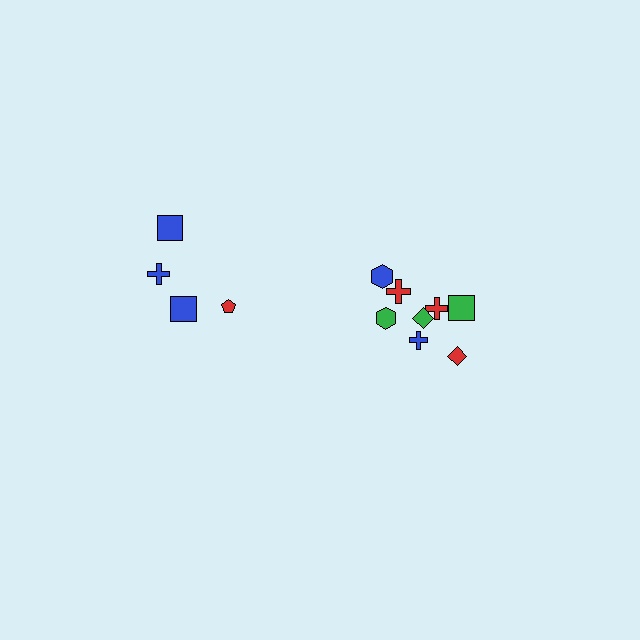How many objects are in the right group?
There are 8 objects.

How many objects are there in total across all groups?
There are 12 objects.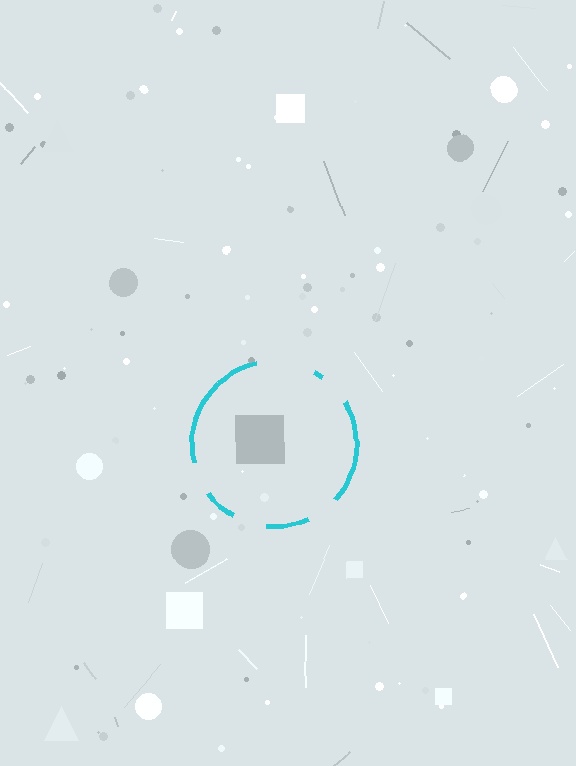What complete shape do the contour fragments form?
The contour fragments form a circle.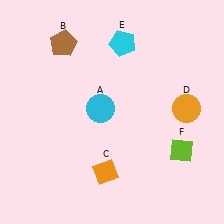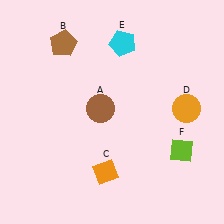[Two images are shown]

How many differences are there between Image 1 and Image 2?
There is 1 difference between the two images.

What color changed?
The circle (A) changed from cyan in Image 1 to brown in Image 2.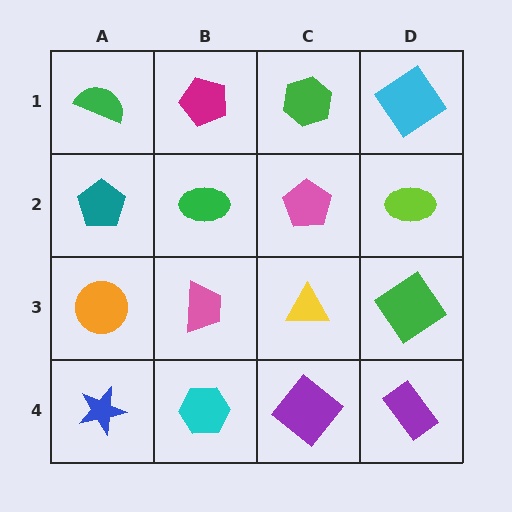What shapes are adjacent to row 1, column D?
A lime ellipse (row 2, column D), a green hexagon (row 1, column C).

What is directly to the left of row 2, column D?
A pink pentagon.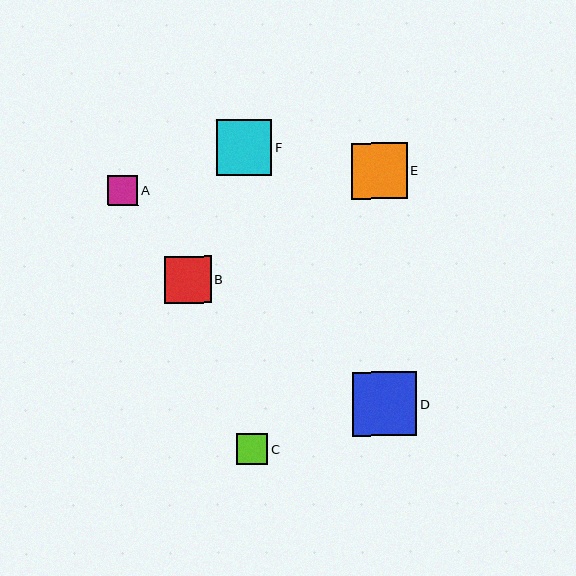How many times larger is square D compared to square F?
Square D is approximately 1.2 times the size of square F.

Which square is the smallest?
Square A is the smallest with a size of approximately 30 pixels.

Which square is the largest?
Square D is the largest with a size of approximately 65 pixels.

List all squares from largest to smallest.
From largest to smallest: D, E, F, B, C, A.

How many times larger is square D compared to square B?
Square D is approximately 1.4 times the size of square B.